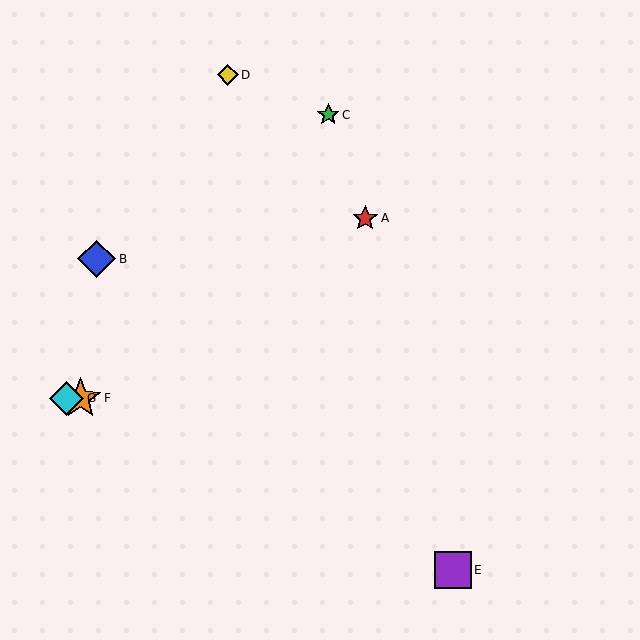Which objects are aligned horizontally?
Objects F, G are aligned horizontally.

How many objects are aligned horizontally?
2 objects (F, G) are aligned horizontally.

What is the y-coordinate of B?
Object B is at y≈259.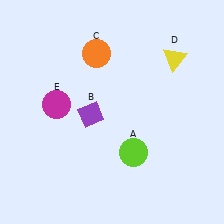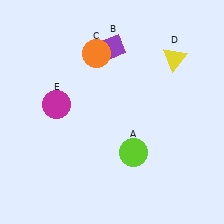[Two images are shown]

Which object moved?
The purple diamond (B) moved up.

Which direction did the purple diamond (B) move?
The purple diamond (B) moved up.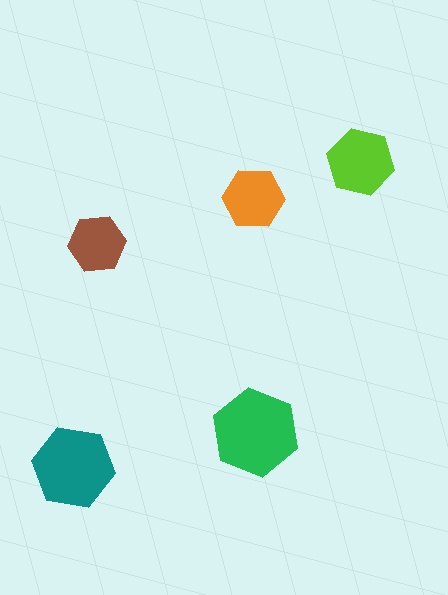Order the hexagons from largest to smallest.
the green one, the teal one, the lime one, the orange one, the brown one.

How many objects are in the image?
There are 5 objects in the image.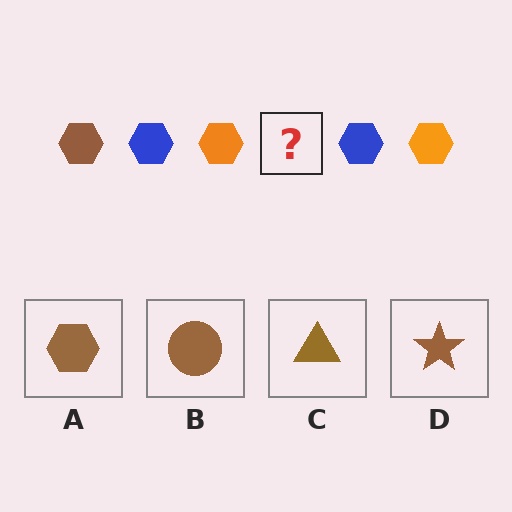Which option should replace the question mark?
Option A.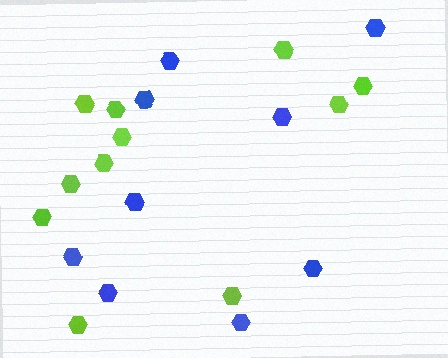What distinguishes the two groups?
There are 2 groups: one group of lime hexagons (11) and one group of blue hexagons (9).